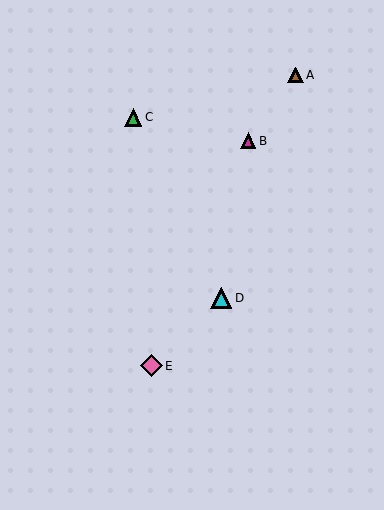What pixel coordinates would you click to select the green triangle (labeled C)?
Click at (133, 117) to select the green triangle C.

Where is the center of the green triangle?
The center of the green triangle is at (133, 117).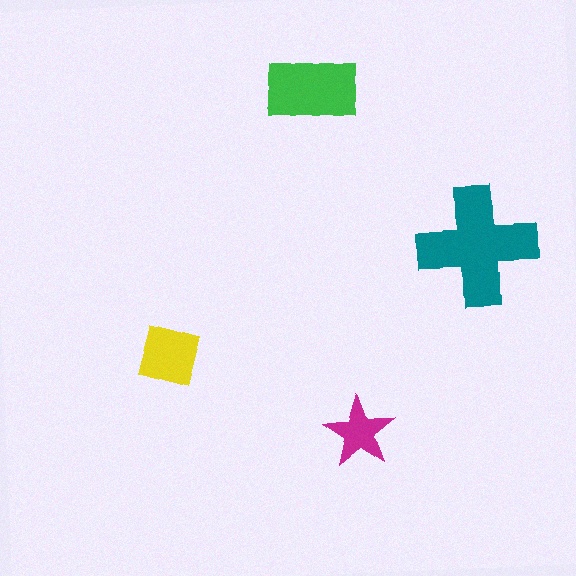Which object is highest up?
The green rectangle is topmost.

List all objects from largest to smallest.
The teal cross, the green rectangle, the yellow square, the magenta star.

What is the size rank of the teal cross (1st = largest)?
1st.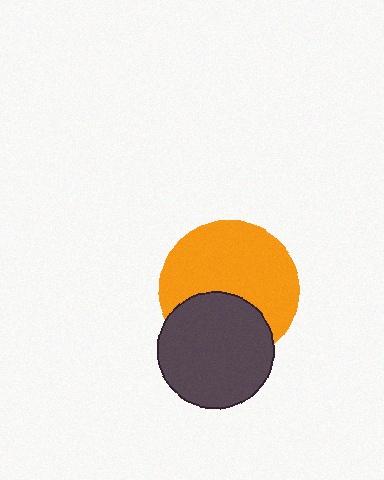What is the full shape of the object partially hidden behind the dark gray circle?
The partially hidden object is an orange circle.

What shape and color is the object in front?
The object in front is a dark gray circle.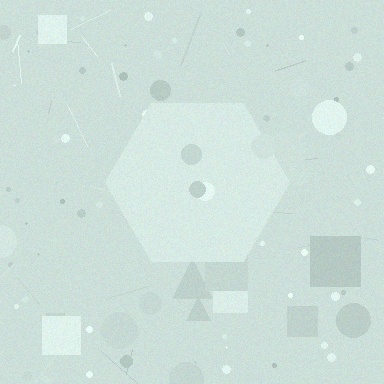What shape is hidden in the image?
A hexagon is hidden in the image.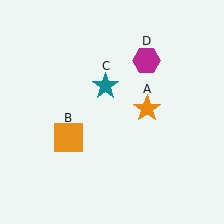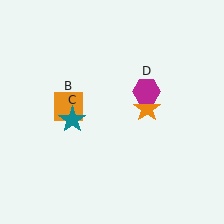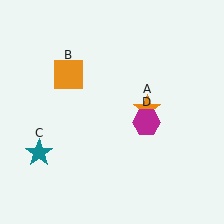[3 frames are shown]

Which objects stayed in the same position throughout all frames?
Orange star (object A) remained stationary.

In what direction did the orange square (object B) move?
The orange square (object B) moved up.